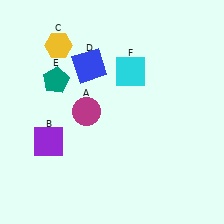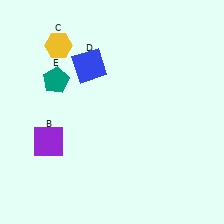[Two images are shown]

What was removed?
The cyan square (F), the magenta circle (A) were removed in Image 2.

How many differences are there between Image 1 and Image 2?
There are 2 differences between the two images.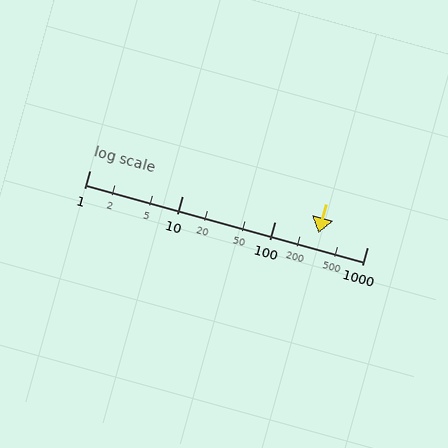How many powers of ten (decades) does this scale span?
The scale spans 3 decades, from 1 to 1000.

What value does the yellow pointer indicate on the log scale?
The pointer indicates approximately 300.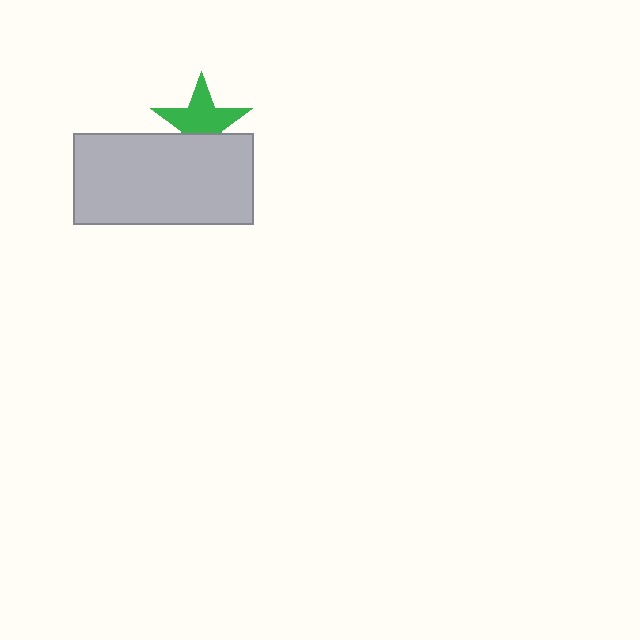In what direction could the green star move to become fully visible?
The green star could move up. That would shift it out from behind the light gray rectangle entirely.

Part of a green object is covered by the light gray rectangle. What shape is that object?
It is a star.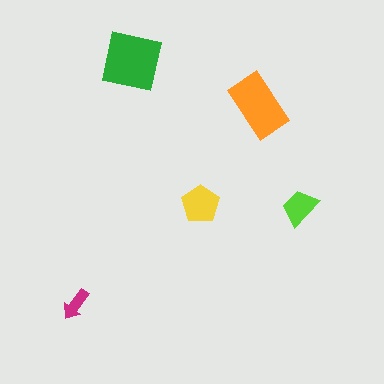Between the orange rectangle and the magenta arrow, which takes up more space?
The orange rectangle.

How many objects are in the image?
There are 5 objects in the image.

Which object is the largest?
The green square.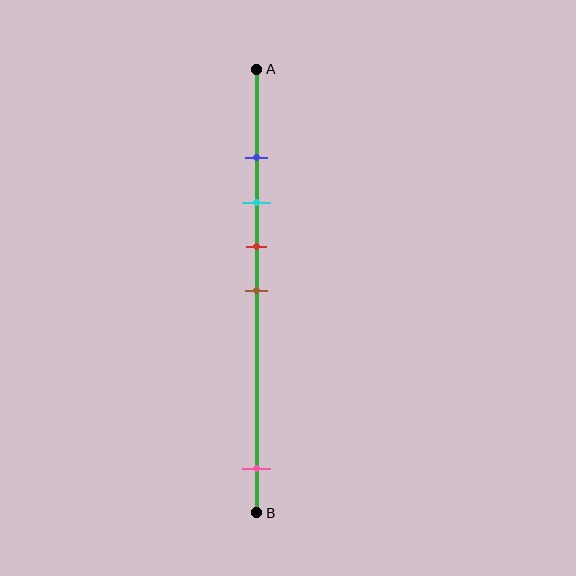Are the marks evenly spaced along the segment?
No, the marks are not evenly spaced.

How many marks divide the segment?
There are 5 marks dividing the segment.